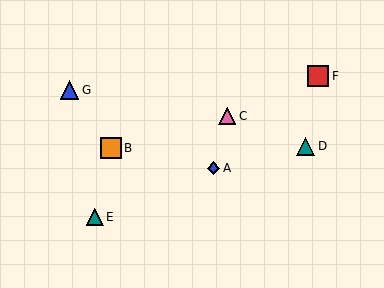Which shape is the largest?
The orange square (labeled B) is the largest.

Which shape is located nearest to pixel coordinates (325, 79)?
The red square (labeled F) at (318, 76) is nearest to that location.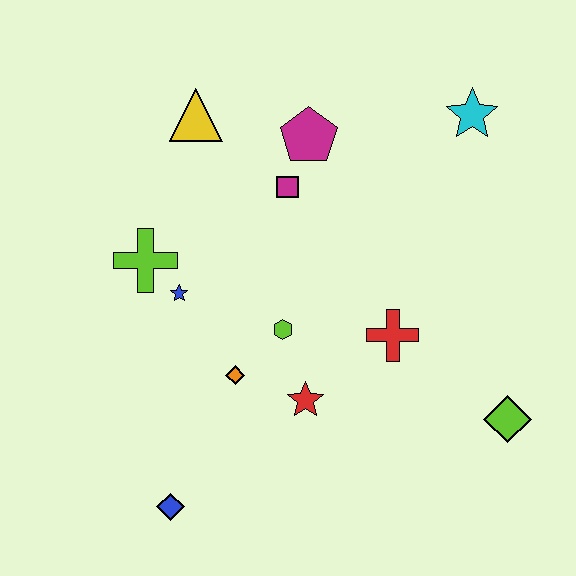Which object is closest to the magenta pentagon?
The magenta square is closest to the magenta pentagon.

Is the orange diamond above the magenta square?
No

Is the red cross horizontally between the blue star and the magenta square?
No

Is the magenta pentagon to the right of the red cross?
No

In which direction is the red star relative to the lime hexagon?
The red star is below the lime hexagon.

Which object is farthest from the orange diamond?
The cyan star is farthest from the orange diamond.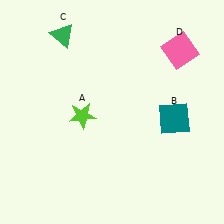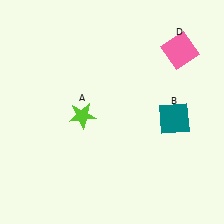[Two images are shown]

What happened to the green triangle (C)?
The green triangle (C) was removed in Image 2. It was in the top-left area of Image 1.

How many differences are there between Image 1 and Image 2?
There is 1 difference between the two images.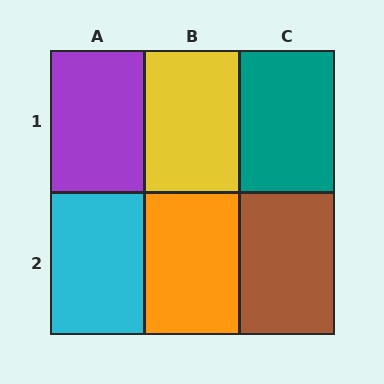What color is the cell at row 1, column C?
Teal.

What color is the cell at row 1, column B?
Yellow.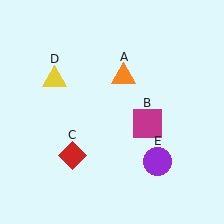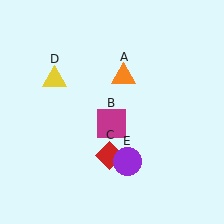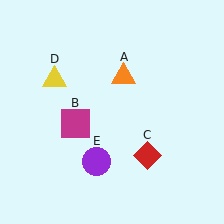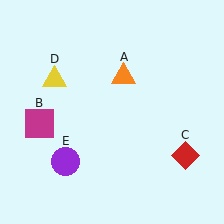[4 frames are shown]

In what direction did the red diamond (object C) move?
The red diamond (object C) moved right.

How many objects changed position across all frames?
3 objects changed position: magenta square (object B), red diamond (object C), purple circle (object E).